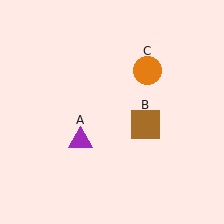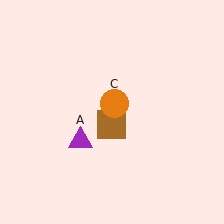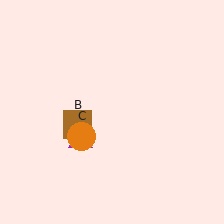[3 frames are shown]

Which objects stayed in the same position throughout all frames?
Purple triangle (object A) remained stationary.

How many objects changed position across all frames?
2 objects changed position: brown square (object B), orange circle (object C).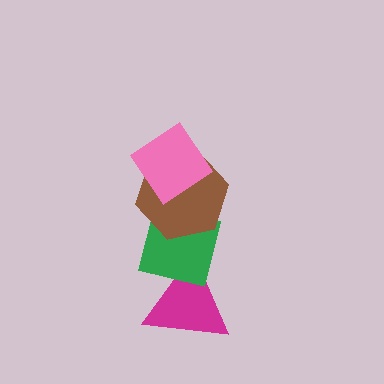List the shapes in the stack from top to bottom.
From top to bottom: the pink diamond, the brown hexagon, the green square, the magenta triangle.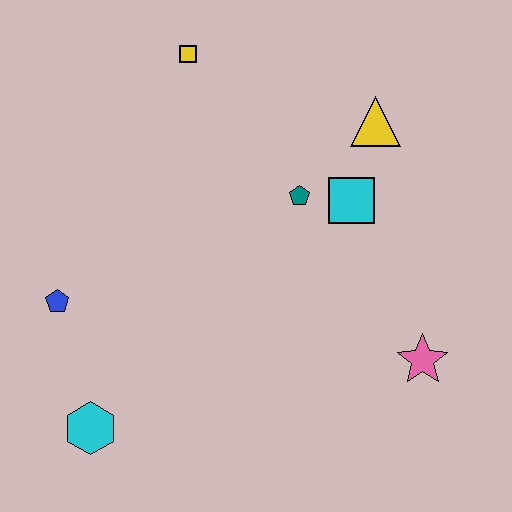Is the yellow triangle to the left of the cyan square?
No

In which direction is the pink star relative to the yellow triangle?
The pink star is below the yellow triangle.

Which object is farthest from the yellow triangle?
The cyan hexagon is farthest from the yellow triangle.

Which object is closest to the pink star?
The cyan square is closest to the pink star.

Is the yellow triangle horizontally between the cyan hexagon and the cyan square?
No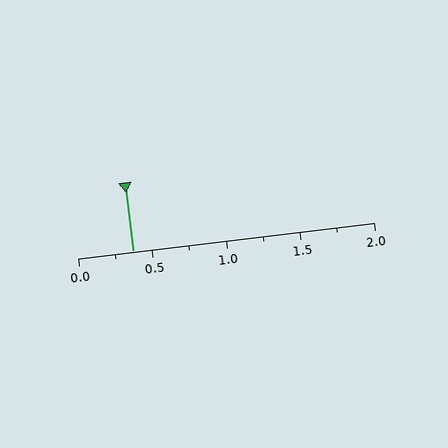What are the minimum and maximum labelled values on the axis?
The axis runs from 0.0 to 2.0.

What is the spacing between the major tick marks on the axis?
The major ticks are spaced 0.5 apart.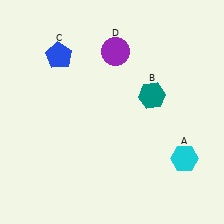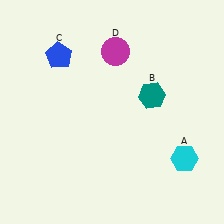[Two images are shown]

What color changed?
The circle (D) changed from purple in Image 1 to magenta in Image 2.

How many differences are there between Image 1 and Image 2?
There is 1 difference between the two images.